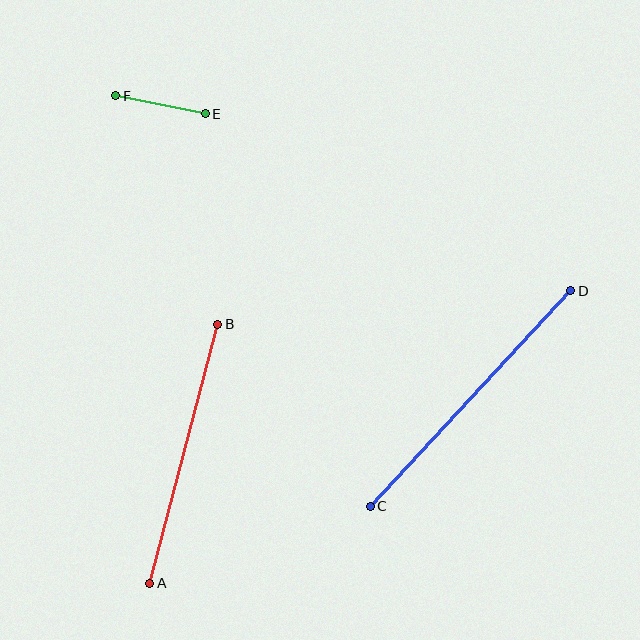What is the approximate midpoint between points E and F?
The midpoint is at approximately (161, 105) pixels.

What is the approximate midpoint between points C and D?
The midpoint is at approximately (471, 399) pixels.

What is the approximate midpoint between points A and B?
The midpoint is at approximately (184, 454) pixels.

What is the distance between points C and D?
The distance is approximately 294 pixels.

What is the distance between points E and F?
The distance is approximately 91 pixels.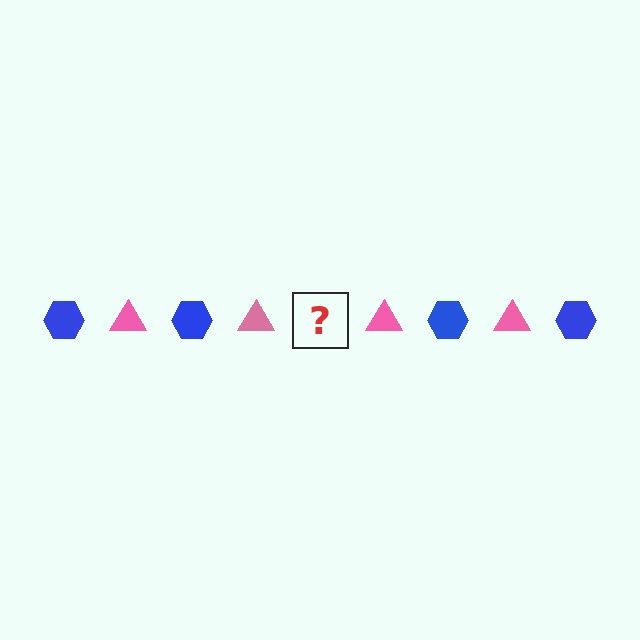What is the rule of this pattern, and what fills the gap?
The rule is that the pattern alternates between blue hexagon and pink triangle. The gap should be filled with a blue hexagon.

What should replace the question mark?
The question mark should be replaced with a blue hexagon.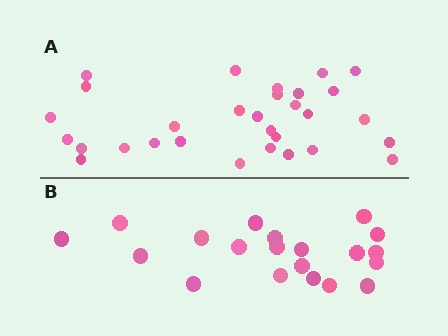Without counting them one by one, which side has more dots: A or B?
Region A (the top region) has more dots.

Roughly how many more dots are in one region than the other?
Region A has roughly 10 or so more dots than region B.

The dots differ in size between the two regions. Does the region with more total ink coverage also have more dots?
No. Region B has more total ink coverage because its dots are larger, but region A actually contains more individual dots. Total area can be misleading — the number of items is what matters here.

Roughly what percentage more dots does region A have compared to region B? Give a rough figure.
About 50% more.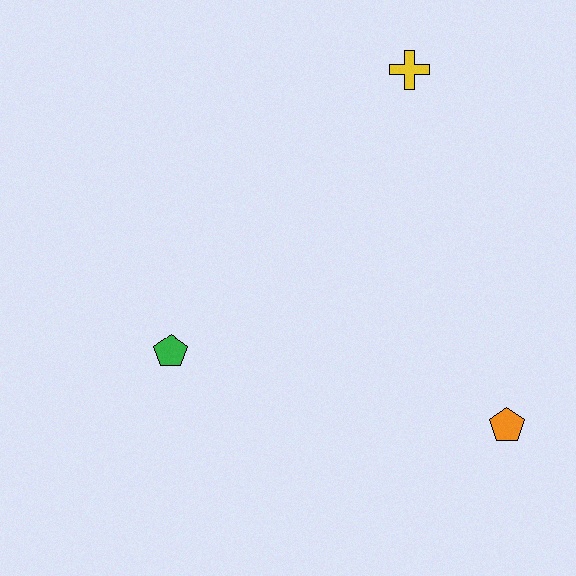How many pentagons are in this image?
There are 2 pentagons.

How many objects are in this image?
There are 3 objects.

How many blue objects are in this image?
There are no blue objects.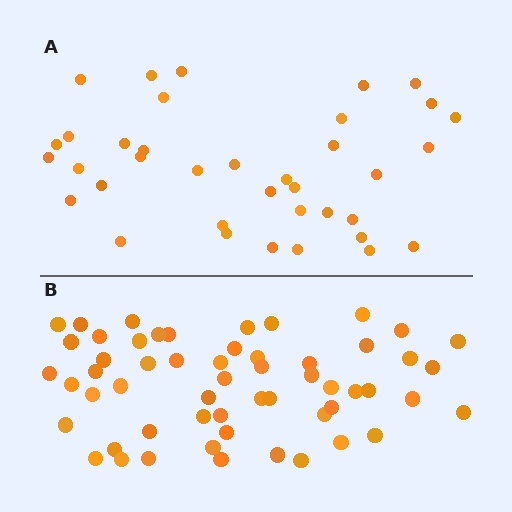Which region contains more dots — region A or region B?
Region B (the bottom region) has more dots.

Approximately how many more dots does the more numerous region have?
Region B has approximately 20 more dots than region A.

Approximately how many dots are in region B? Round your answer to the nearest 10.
About 60 dots. (The exact count is 56, which rounds to 60.)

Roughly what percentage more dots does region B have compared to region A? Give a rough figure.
About 50% more.